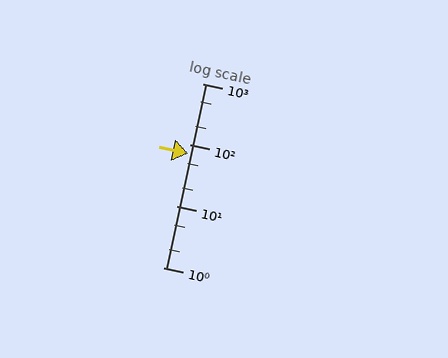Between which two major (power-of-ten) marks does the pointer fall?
The pointer is between 10 and 100.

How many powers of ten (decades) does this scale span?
The scale spans 3 decades, from 1 to 1000.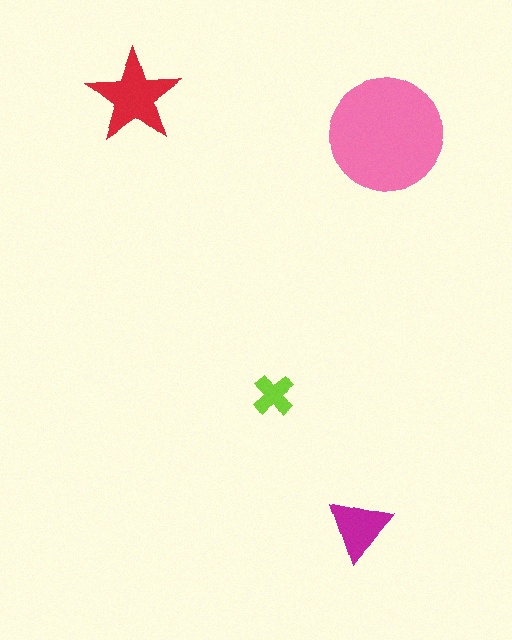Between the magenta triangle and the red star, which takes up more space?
The red star.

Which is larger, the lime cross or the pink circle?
The pink circle.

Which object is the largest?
The pink circle.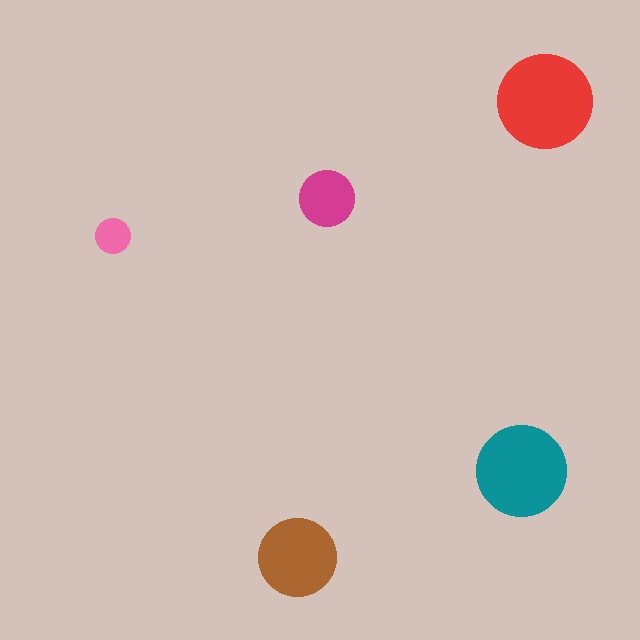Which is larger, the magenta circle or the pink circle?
The magenta one.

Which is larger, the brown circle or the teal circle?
The teal one.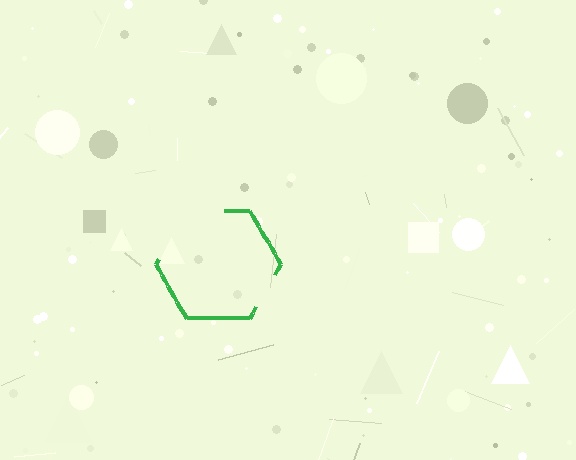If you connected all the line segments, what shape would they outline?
They would outline a hexagon.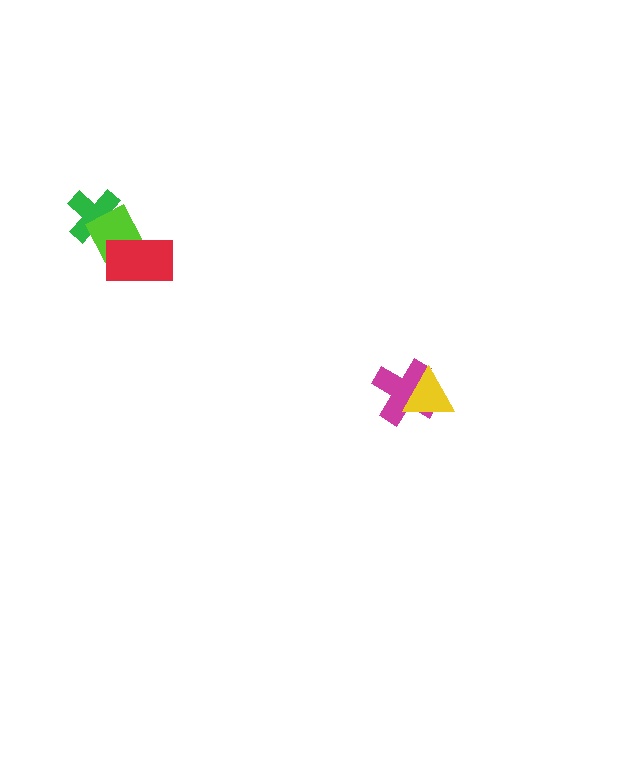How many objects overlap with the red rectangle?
1 object overlaps with the red rectangle.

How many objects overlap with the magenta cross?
1 object overlaps with the magenta cross.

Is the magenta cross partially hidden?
Yes, it is partially covered by another shape.